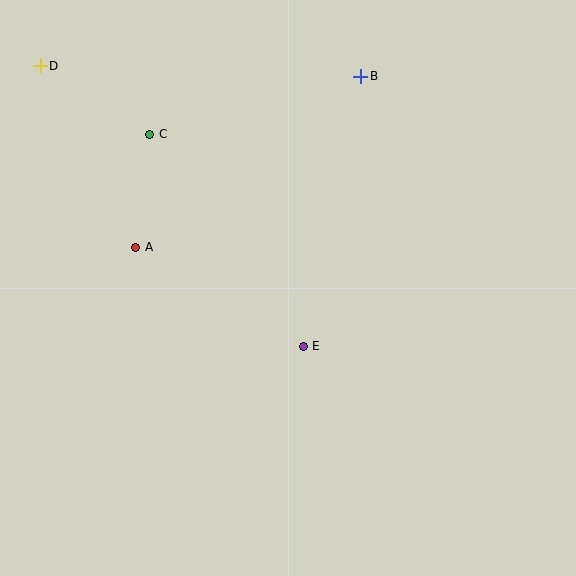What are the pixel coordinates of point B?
Point B is at (361, 76).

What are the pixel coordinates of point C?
Point C is at (150, 134).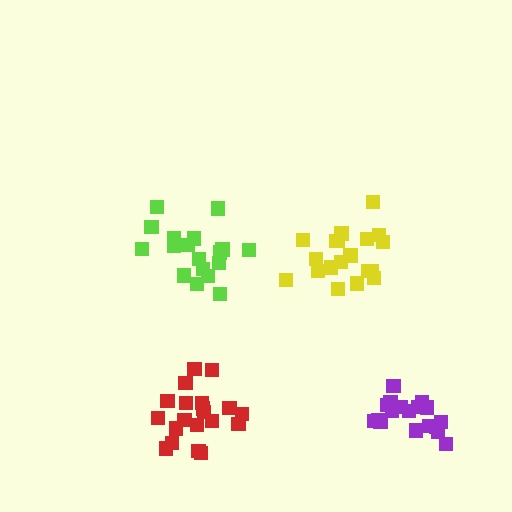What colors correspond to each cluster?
The clusters are colored: lime, yellow, red, purple.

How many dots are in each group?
Group 1: 18 dots, Group 2: 20 dots, Group 3: 20 dots, Group 4: 18 dots (76 total).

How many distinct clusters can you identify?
There are 4 distinct clusters.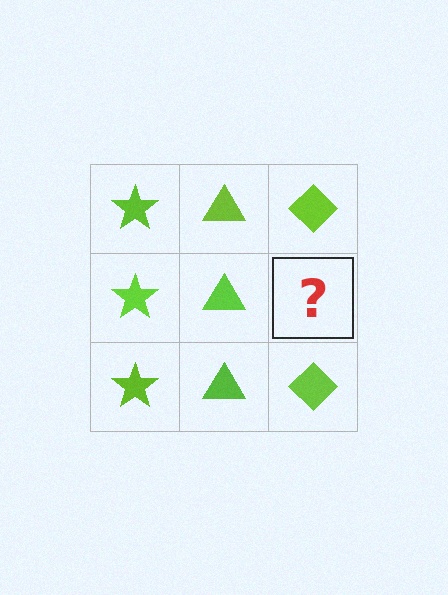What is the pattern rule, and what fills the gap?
The rule is that each column has a consistent shape. The gap should be filled with a lime diamond.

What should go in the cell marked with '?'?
The missing cell should contain a lime diamond.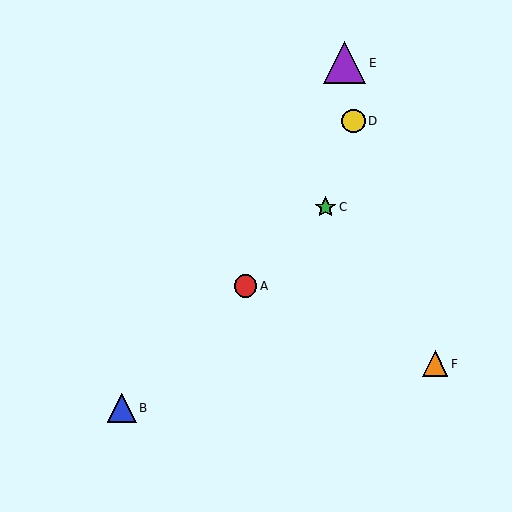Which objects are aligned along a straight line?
Objects A, B, C are aligned along a straight line.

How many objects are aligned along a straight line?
3 objects (A, B, C) are aligned along a straight line.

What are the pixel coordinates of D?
Object D is at (353, 121).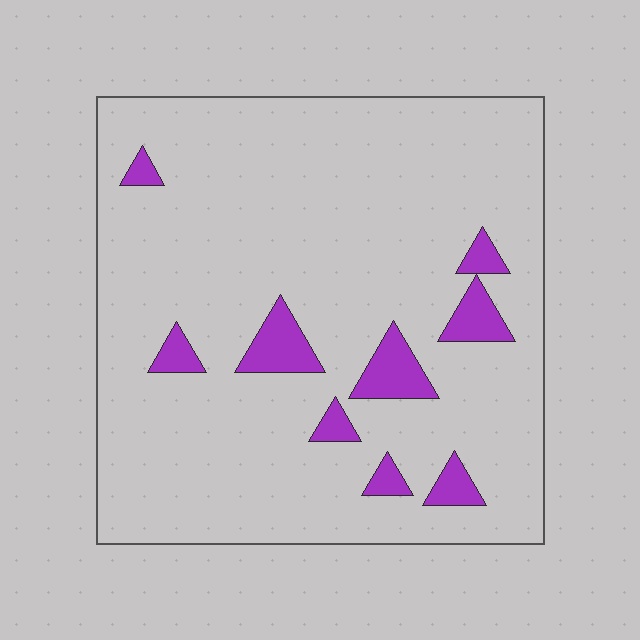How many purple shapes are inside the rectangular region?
9.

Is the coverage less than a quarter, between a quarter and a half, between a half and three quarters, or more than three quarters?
Less than a quarter.